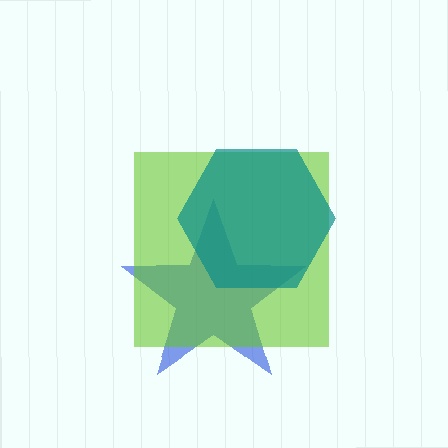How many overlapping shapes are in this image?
There are 3 overlapping shapes in the image.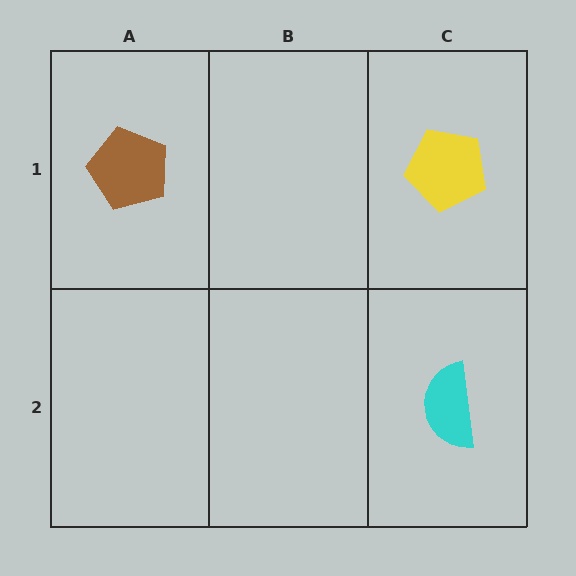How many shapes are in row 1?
2 shapes.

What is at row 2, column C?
A cyan semicircle.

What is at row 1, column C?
A yellow pentagon.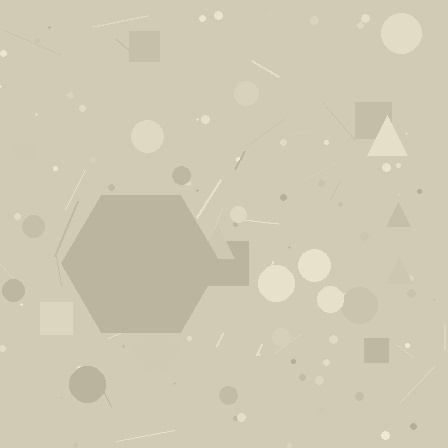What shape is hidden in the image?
A hexagon is hidden in the image.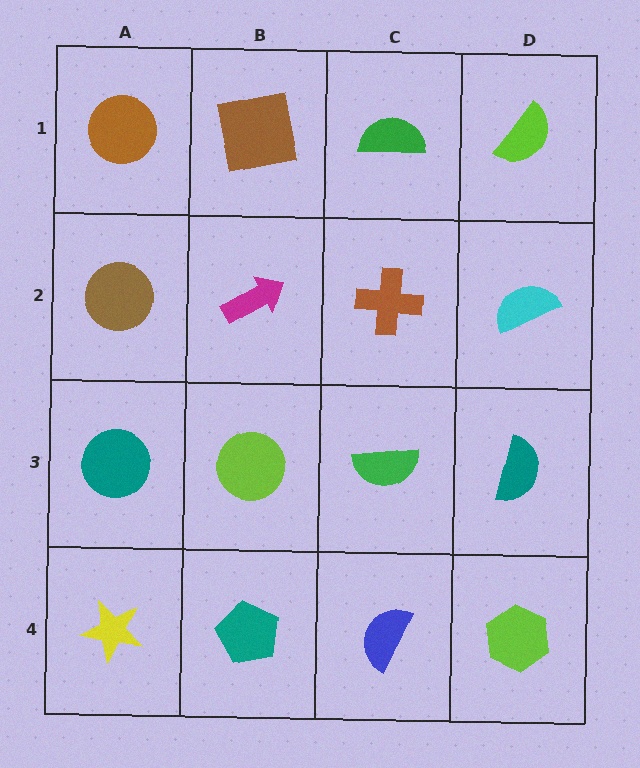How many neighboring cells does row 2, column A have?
3.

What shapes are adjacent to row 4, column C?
A green semicircle (row 3, column C), a teal pentagon (row 4, column B), a lime hexagon (row 4, column D).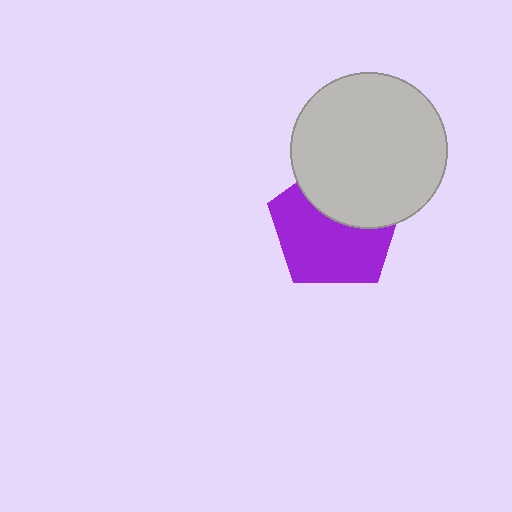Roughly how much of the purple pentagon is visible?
About half of it is visible (roughly 62%).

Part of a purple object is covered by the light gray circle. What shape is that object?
It is a pentagon.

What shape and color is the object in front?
The object in front is a light gray circle.